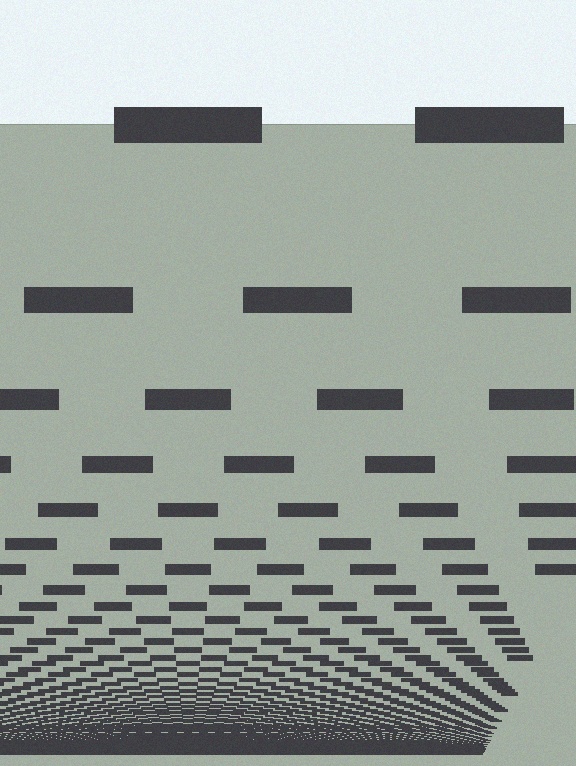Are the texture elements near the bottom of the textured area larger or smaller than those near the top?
Smaller. The gradient is inverted — elements near the bottom are smaller and denser.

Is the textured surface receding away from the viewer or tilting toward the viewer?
The surface appears to tilt toward the viewer. Texture elements get larger and sparser toward the top.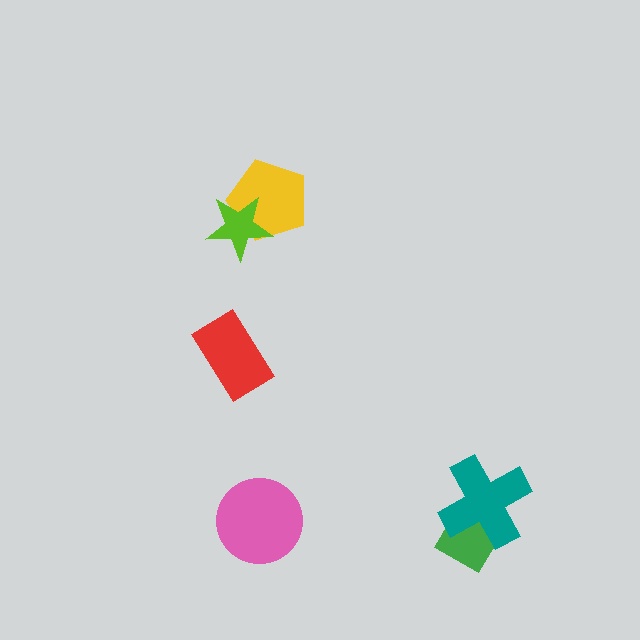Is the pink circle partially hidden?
No, no other shape covers it.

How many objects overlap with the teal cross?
1 object overlaps with the teal cross.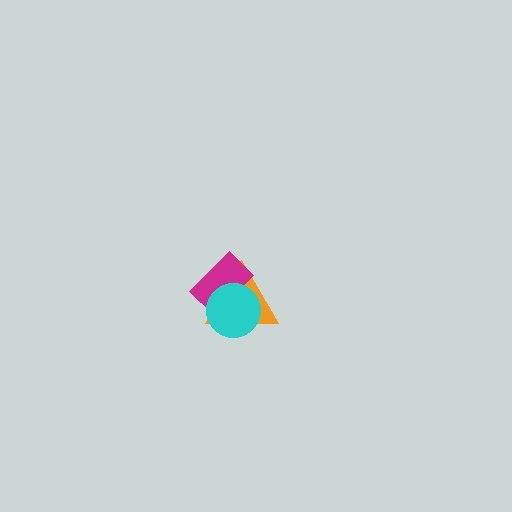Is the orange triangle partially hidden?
Yes, it is partially covered by another shape.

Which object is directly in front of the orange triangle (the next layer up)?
The magenta rectangle is directly in front of the orange triangle.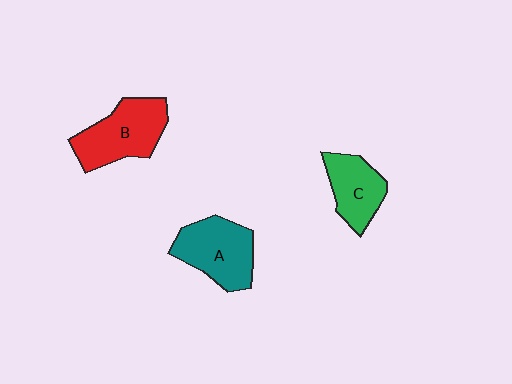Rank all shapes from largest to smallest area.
From largest to smallest: B (red), A (teal), C (green).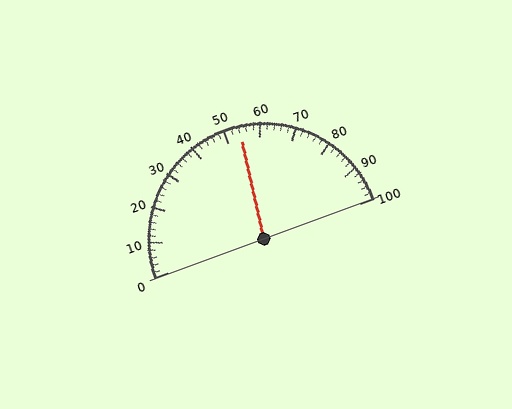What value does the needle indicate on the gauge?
The needle indicates approximately 54.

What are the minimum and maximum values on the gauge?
The gauge ranges from 0 to 100.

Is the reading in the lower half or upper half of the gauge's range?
The reading is in the upper half of the range (0 to 100).